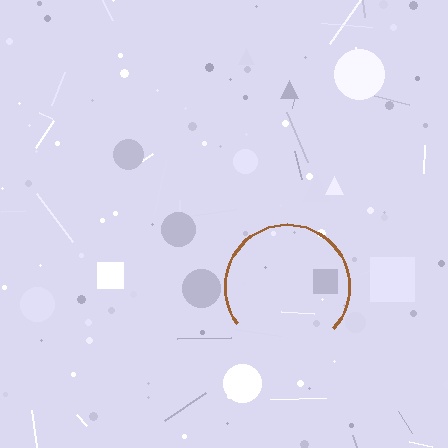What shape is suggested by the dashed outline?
The dashed outline suggests a circle.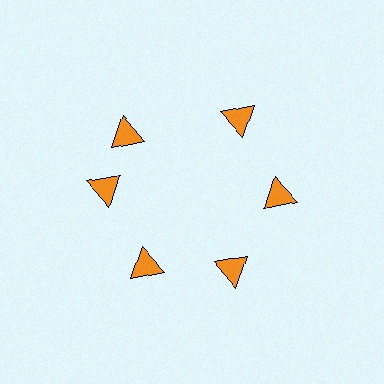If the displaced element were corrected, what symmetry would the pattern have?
It would have 6-fold rotational symmetry — the pattern would map onto itself every 60 degrees.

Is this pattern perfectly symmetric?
No. The 6 orange triangles are arranged in a ring, but one element near the 11 o'clock position is rotated out of alignment along the ring, breaking the 6-fold rotational symmetry.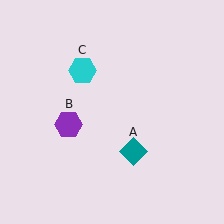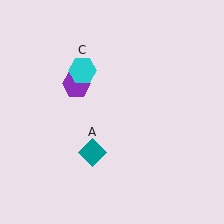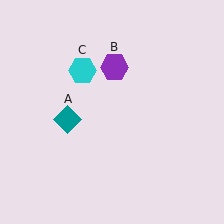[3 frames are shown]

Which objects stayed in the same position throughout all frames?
Cyan hexagon (object C) remained stationary.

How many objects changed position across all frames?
2 objects changed position: teal diamond (object A), purple hexagon (object B).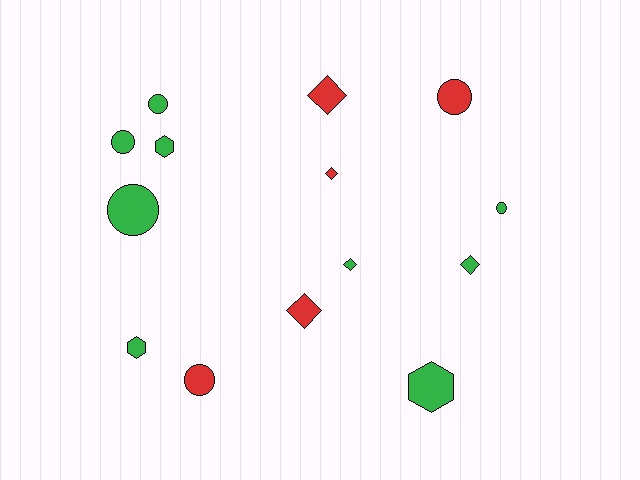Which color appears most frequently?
Green, with 9 objects.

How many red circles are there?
There are 2 red circles.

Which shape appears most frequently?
Circle, with 6 objects.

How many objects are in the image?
There are 14 objects.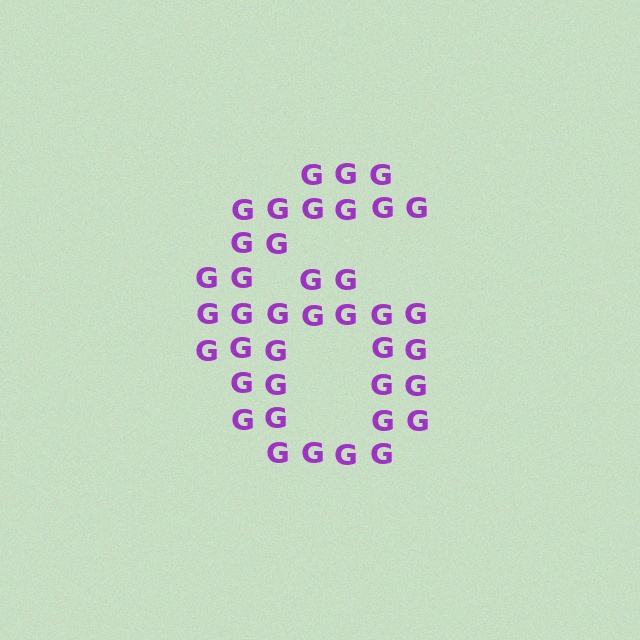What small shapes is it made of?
It is made of small letter G's.